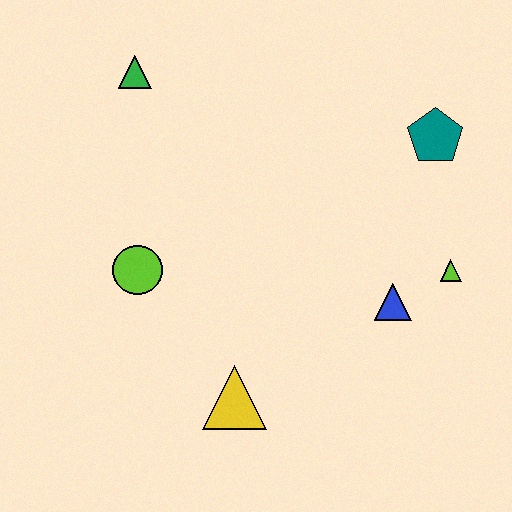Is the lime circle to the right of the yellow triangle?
No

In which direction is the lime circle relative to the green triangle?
The lime circle is below the green triangle.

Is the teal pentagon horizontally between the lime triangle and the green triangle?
Yes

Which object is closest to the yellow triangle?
The lime circle is closest to the yellow triangle.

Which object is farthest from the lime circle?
The teal pentagon is farthest from the lime circle.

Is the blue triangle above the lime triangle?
No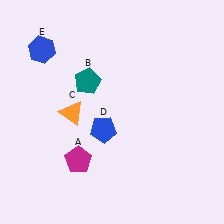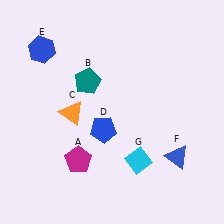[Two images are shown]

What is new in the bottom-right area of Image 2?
A blue triangle (F) was added in the bottom-right area of Image 2.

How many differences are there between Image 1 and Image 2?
There are 2 differences between the two images.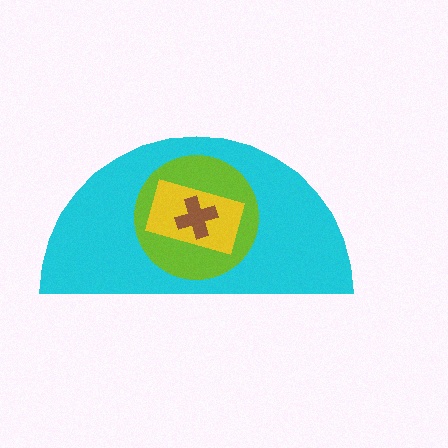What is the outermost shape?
The cyan semicircle.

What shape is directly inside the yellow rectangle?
The brown cross.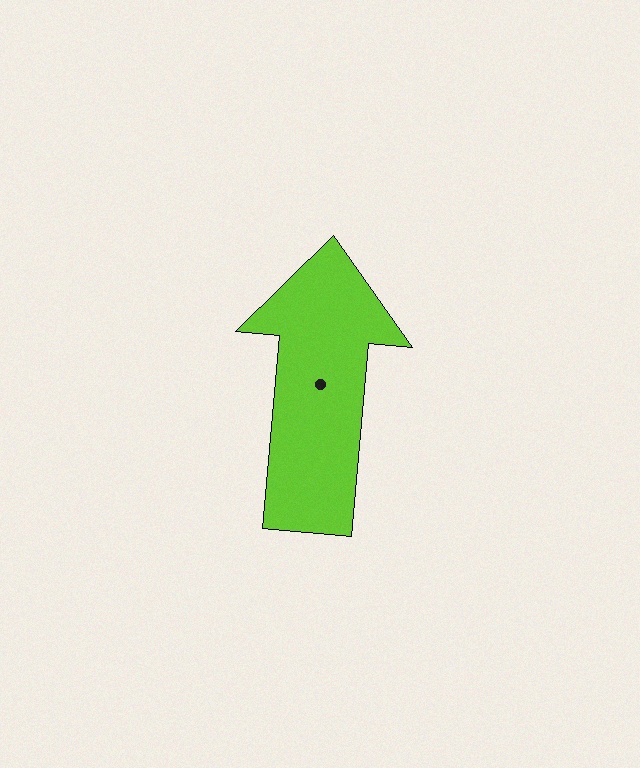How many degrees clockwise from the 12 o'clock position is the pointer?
Approximately 5 degrees.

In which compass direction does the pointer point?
North.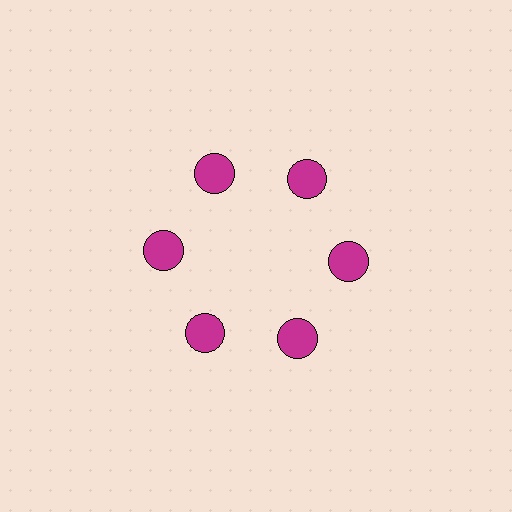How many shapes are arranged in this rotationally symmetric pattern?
There are 6 shapes, arranged in 6 groups of 1.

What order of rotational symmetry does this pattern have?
This pattern has 6-fold rotational symmetry.